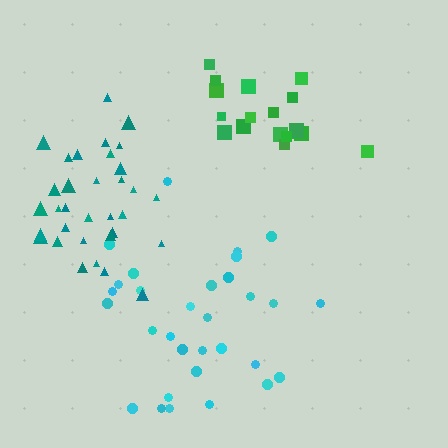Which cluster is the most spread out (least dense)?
Cyan.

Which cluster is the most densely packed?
Green.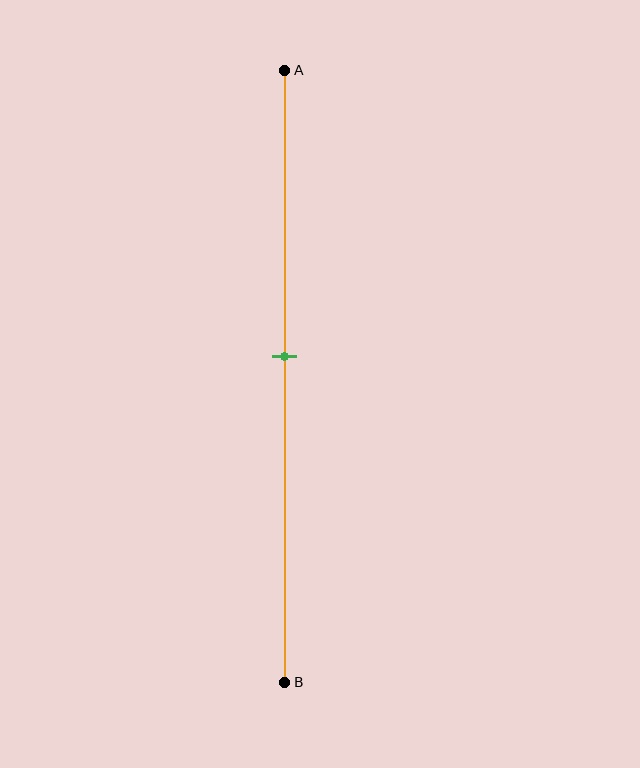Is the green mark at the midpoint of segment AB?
No, the mark is at about 45% from A, not at the 50% midpoint.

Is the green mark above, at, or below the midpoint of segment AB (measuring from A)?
The green mark is above the midpoint of segment AB.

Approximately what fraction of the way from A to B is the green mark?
The green mark is approximately 45% of the way from A to B.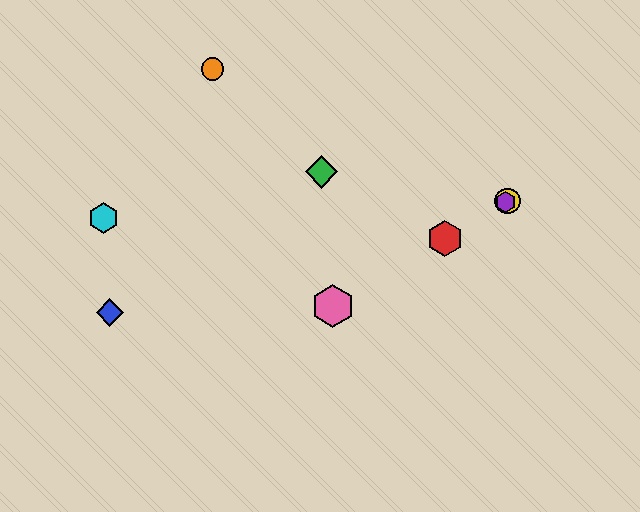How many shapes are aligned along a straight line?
4 shapes (the red hexagon, the yellow circle, the purple hexagon, the pink hexagon) are aligned along a straight line.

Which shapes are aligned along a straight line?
The red hexagon, the yellow circle, the purple hexagon, the pink hexagon are aligned along a straight line.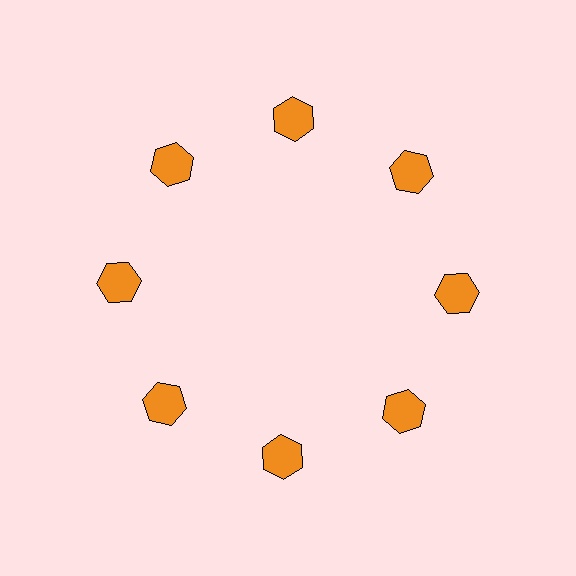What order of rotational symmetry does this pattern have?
This pattern has 8-fold rotational symmetry.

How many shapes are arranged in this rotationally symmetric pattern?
There are 8 shapes, arranged in 8 groups of 1.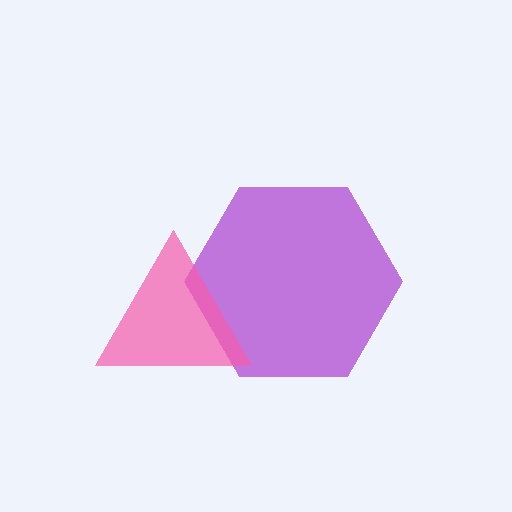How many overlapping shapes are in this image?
There are 2 overlapping shapes in the image.